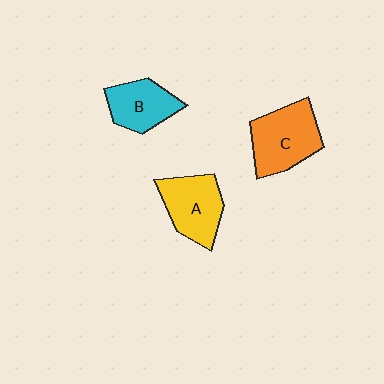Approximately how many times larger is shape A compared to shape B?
Approximately 1.2 times.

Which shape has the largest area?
Shape C (orange).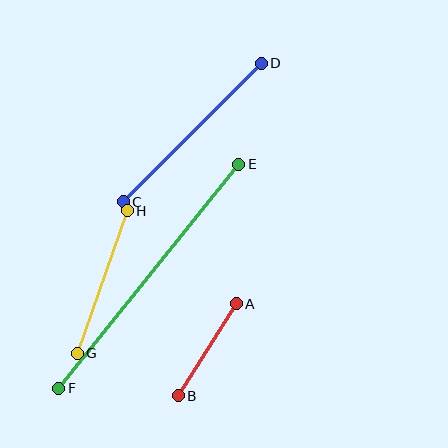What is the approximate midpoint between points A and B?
The midpoint is at approximately (207, 350) pixels.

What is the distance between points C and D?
The distance is approximately 195 pixels.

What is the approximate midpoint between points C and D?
The midpoint is at approximately (192, 133) pixels.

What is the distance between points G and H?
The distance is approximately 151 pixels.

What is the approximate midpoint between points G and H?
The midpoint is at approximately (102, 282) pixels.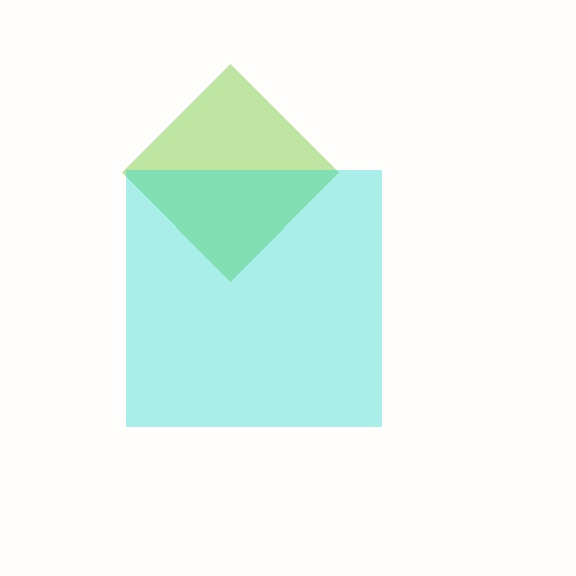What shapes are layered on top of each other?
The layered shapes are: a lime diamond, a cyan square.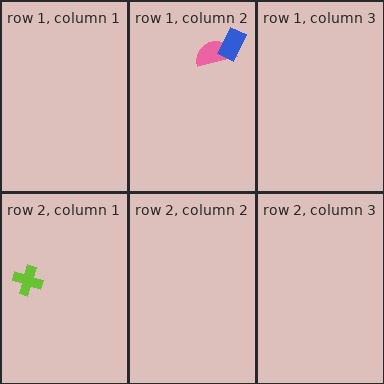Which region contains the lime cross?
The row 2, column 1 region.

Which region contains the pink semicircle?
The row 1, column 2 region.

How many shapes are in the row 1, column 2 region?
2.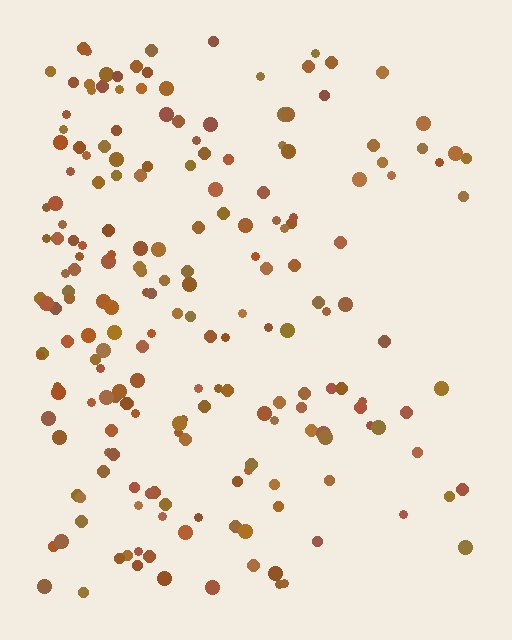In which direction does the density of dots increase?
From right to left, with the left side densest.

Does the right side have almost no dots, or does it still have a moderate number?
Still a moderate number, just noticeably fewer than the left.